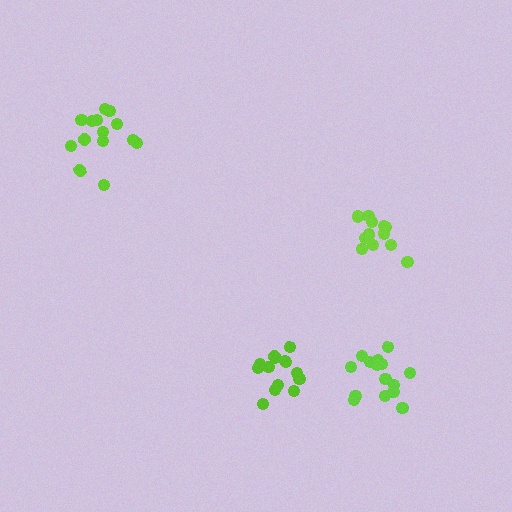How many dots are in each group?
Group 1: 15 dots, Group 2: 12 dots, Group 3: 14 dots, Group 4: 14 dots (55 total).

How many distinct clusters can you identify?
There are 4 distinct clusters.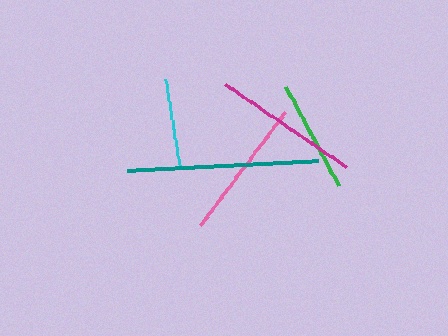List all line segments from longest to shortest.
From longest to shortest: teal, magenta, pink, green, cyan.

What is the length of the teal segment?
The teal segment is approximately 191 pixels long.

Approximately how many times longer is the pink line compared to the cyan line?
The pink line is approximately 1.6 times the length of the cyan line.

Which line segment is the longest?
The teal line is the longest at approximately 191 pixels.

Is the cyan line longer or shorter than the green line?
The green line is longer than the cyan line.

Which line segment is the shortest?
The cyan line is the shortest at approximately 91 pixels.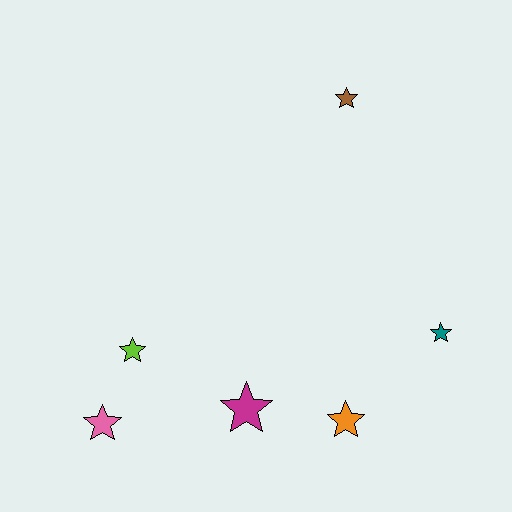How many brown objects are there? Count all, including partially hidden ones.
There is 1 brown object.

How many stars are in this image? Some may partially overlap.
There are 6 stars.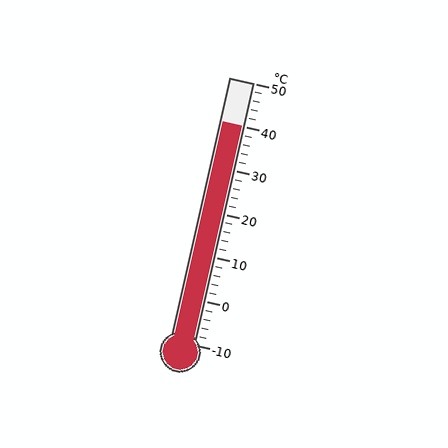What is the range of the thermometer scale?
The thermometer scale ranges from -10°C to 50°C.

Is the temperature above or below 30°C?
The temperature is above 30°C.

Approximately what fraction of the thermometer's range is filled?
The thermometer is filled to approximately 85% of its range.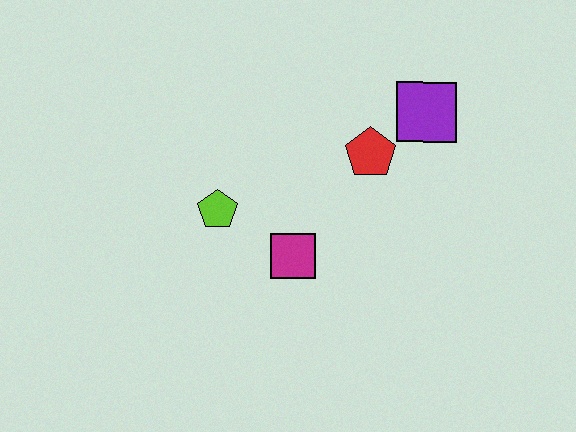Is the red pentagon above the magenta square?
Yes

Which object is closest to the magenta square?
The lime pentagon is closest to the magenta square.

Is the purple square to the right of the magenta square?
Yes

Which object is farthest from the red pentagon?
The lime pentagon is farthest from the red pentagon.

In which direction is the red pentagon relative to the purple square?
The red pentagon is to the left of the purple square.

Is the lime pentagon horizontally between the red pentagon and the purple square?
No